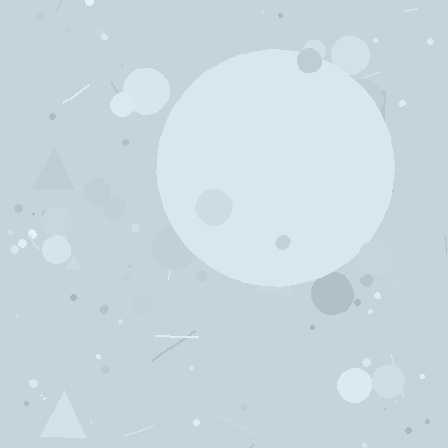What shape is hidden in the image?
A circle is hidden in the image.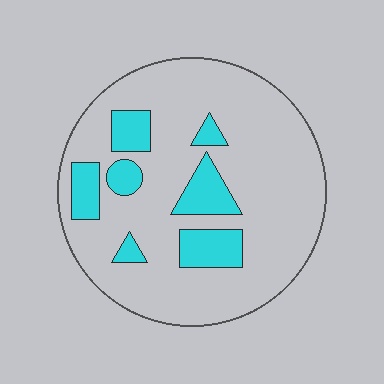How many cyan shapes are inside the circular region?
7.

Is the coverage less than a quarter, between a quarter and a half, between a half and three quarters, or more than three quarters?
Less than a quarter.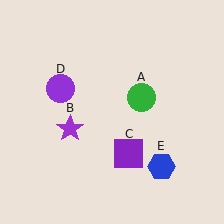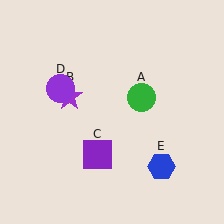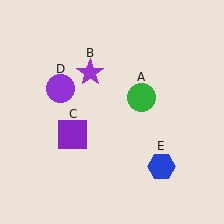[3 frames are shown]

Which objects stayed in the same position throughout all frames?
Green circle (object A) and purple circle (object D) and blue hexagon (object E) remained stationary.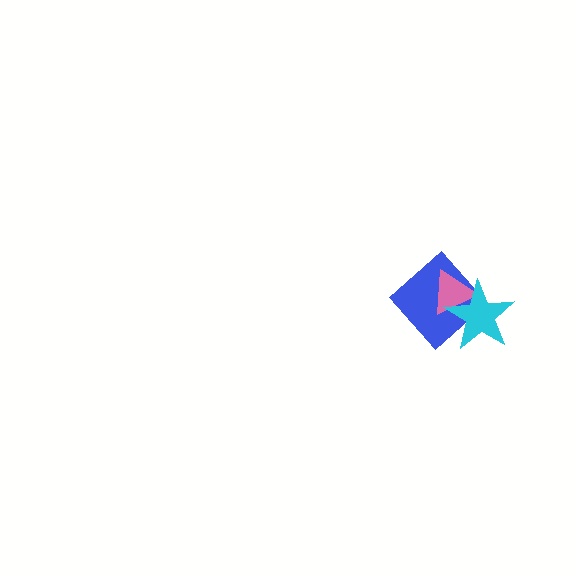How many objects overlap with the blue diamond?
2 objects overlap with the blue diamond.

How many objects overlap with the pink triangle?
2 objects overlap with the pink triangle.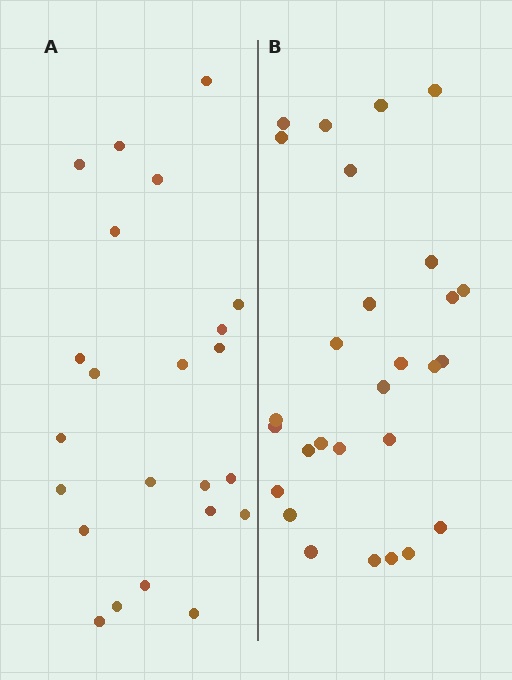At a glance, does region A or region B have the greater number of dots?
Region B (the right region) has more dots.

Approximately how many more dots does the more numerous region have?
Region B has about 5 more dots than region A.